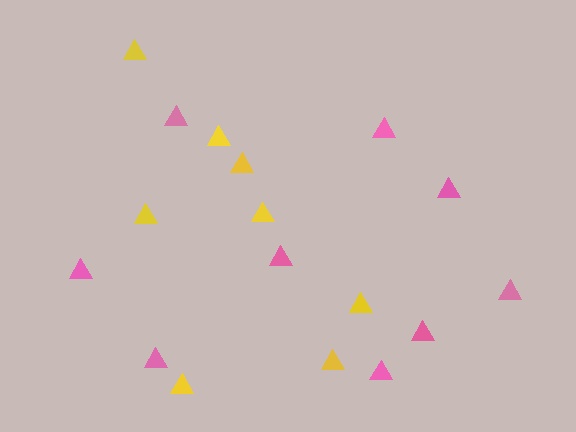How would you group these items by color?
There are 2 groups: one group of pink triangles (9) and one group of yellow triangles (8).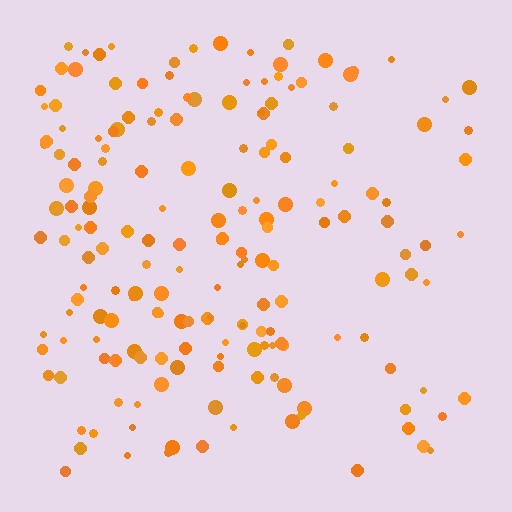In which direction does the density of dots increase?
From right to left, with the left side densest.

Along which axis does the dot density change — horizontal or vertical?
Horizontal.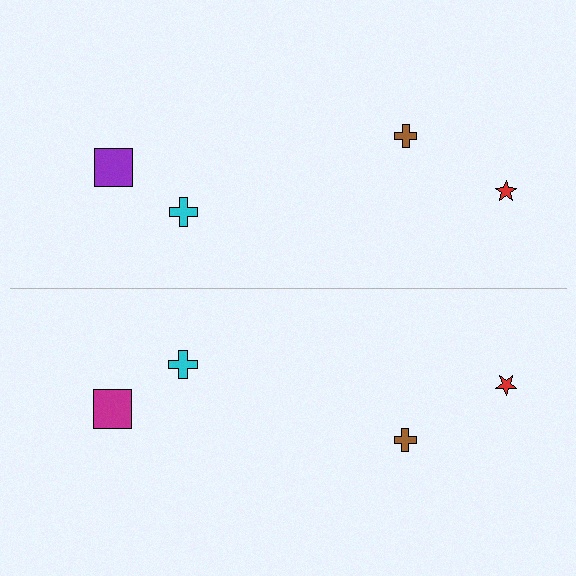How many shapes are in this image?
There are 8 shapes in this image.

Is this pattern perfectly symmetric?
No, the pattern is not perfectly symmetric. The magenta square on the bottom side breaks the symmetry — its mirror counterpart is purple.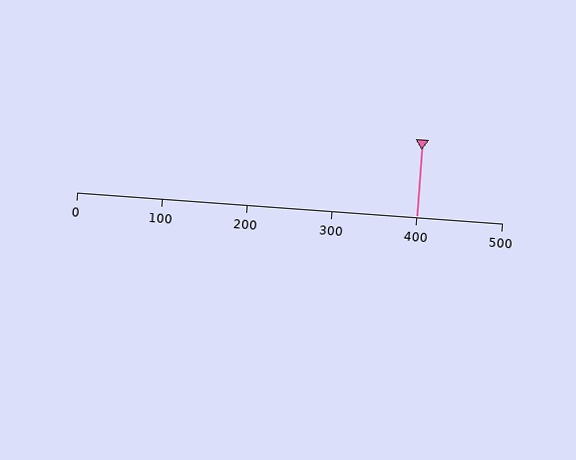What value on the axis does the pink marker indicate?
The marker indicates approximately 400.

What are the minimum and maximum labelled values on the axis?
The axis runs from 0 to 500.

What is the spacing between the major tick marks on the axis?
The major ticks are spaced 100 apart.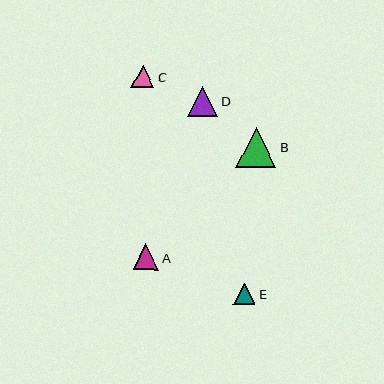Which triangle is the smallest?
Triangle E is the smallest with a size of approximately 22 pixels.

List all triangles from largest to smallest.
From largest to smallest: B, D, A, C, E.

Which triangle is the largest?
Triangle B is the largest with a size of approximately 40 pixels.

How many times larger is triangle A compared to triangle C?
Triangle A is approximately 1.1 times the size of triangle C.